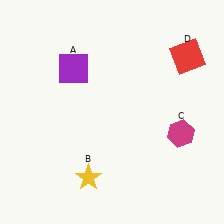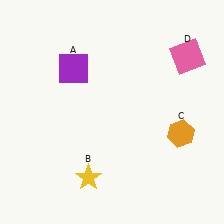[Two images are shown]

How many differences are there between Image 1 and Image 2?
There are 2 differences between the two images.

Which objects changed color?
C changed from magenta to orange. D changed from red to pink.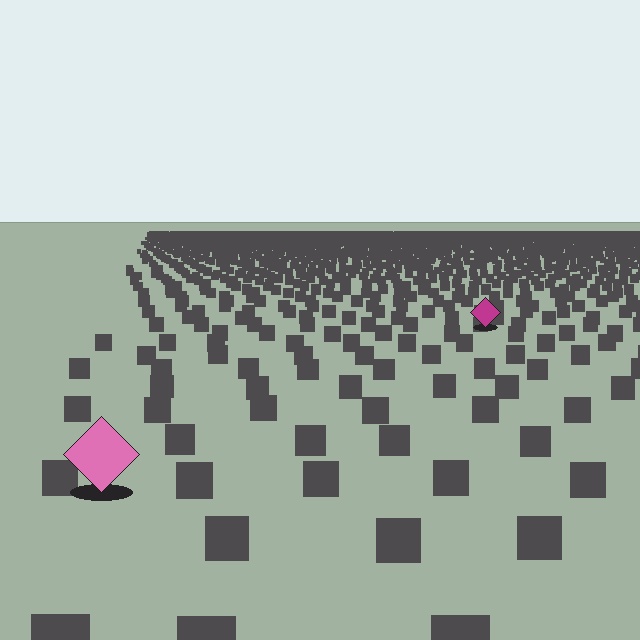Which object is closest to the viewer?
The pink diamond is closest. The texture marks near it are larger and more spread out.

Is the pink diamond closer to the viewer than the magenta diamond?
Yes. The pink diamond is closer — you can tell from the texture gradient: the ground texture is coarser near it.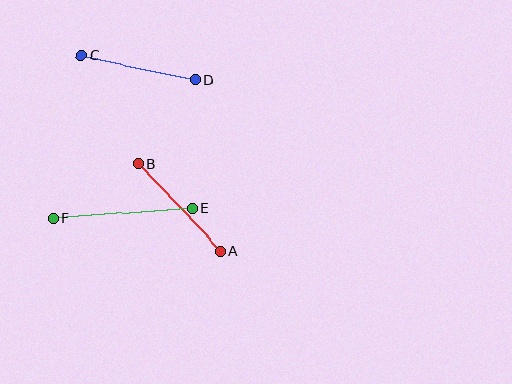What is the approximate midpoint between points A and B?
The midpoint is at approximately (179, 207) pixels.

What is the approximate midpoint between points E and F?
The midpoint is at approximately (123, 213) pixels.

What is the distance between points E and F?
The distance is approximately 139 pixels.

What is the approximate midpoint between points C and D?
The midpoint is at approximately (138, 68) pixels.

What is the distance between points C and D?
The distance is approximately 117 pixels.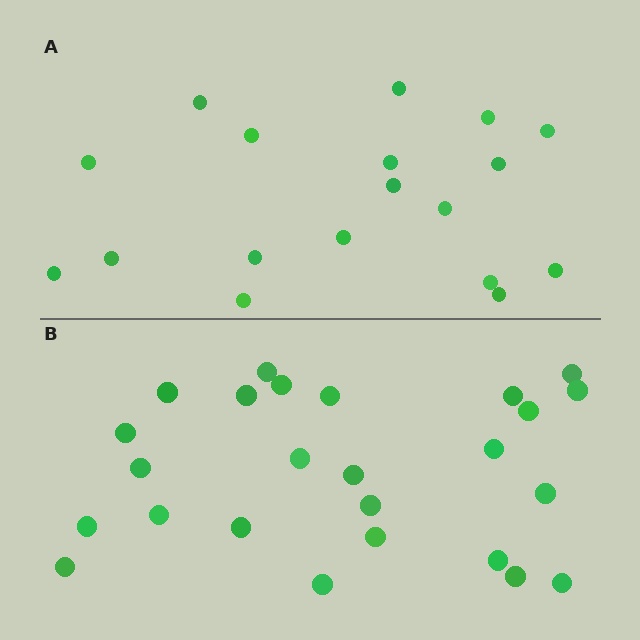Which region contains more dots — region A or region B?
Region B (the bottom region) has more dots.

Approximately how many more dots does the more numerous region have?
Region B has roughly 8 or so more dots than region A.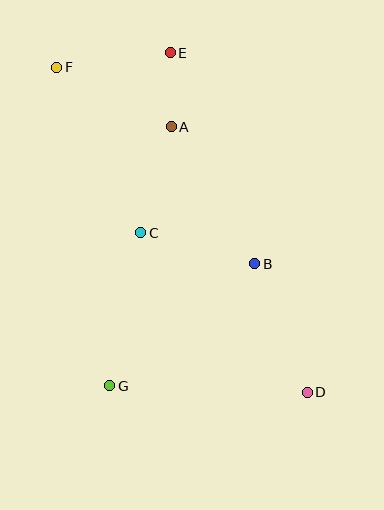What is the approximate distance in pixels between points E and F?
The distance between E and F is approximately 114 pixels.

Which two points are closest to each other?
Points A and E are closest to each other.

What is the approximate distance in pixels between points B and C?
The distance between B and C is approximately 118 pixels.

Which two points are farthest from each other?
Points D and F are farthest from each other.